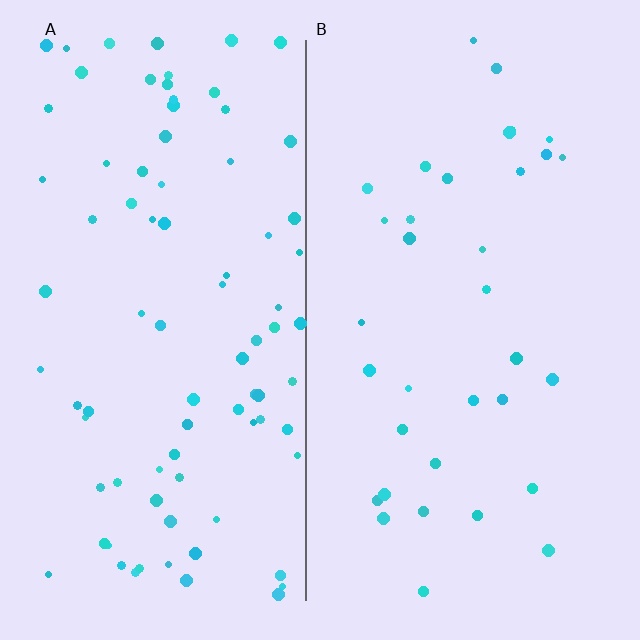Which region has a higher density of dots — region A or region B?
A (the left).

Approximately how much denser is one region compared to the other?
Approximately 2.4× — region A over region B.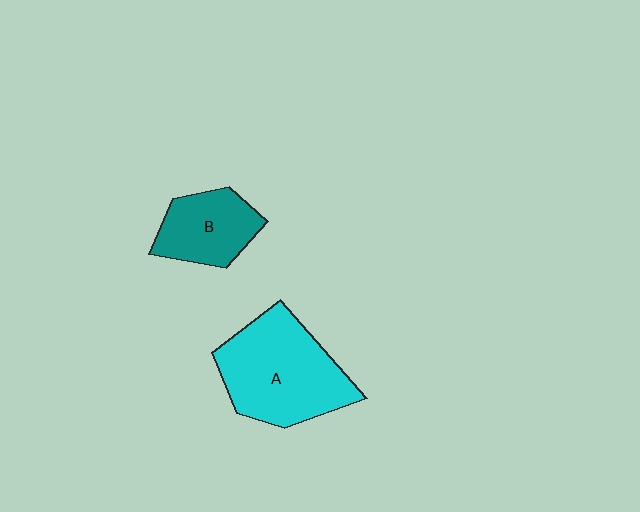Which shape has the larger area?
Shape A (cyan).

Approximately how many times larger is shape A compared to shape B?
Approximately 1.8 times.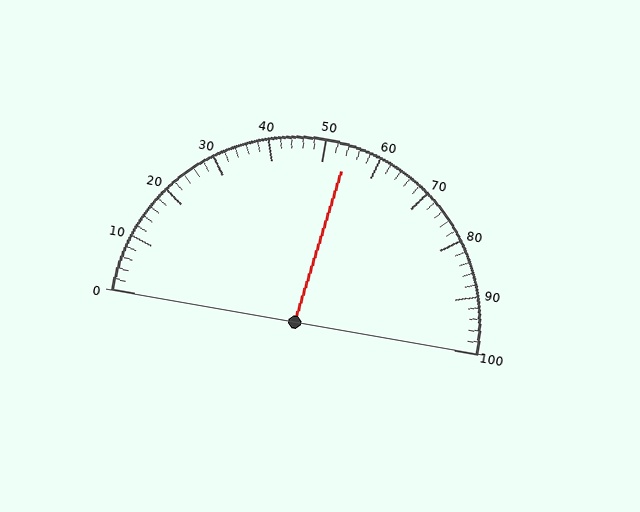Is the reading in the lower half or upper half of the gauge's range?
The reading is in the upper half of the range (0 to 100).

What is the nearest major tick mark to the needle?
The nearest major tick mark is 50.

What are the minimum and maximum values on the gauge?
The gauge ranges from 0 to 100.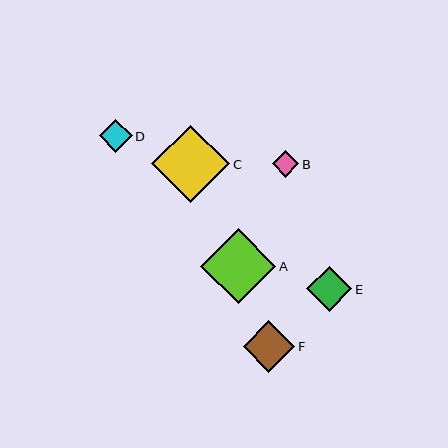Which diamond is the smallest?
Diamond B is the smallest with a size of approximately 26 pixels.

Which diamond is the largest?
Diamond C is the largest with a size of approximately 78 pixels.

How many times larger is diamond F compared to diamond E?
Diamond F is approximately 1.1 times the size of diamond E.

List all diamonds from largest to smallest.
From largest to smallest: C, A, F, E, D, B.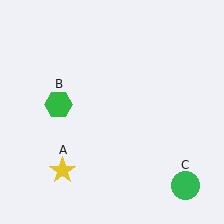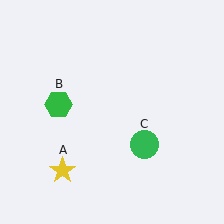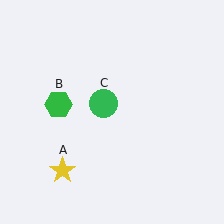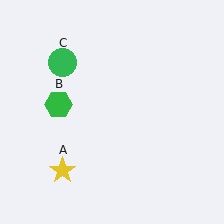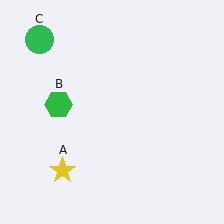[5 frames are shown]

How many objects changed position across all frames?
1 object changed position: green circle (object C).